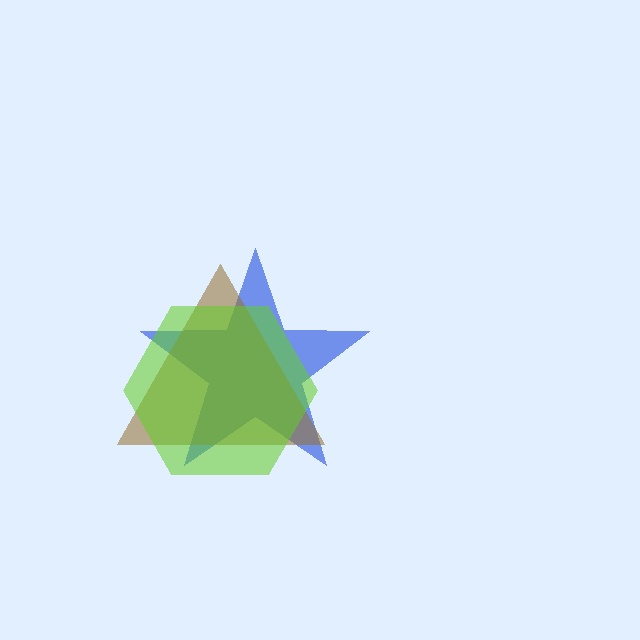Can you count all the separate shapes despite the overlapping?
Yes, there are 3 separate shapes.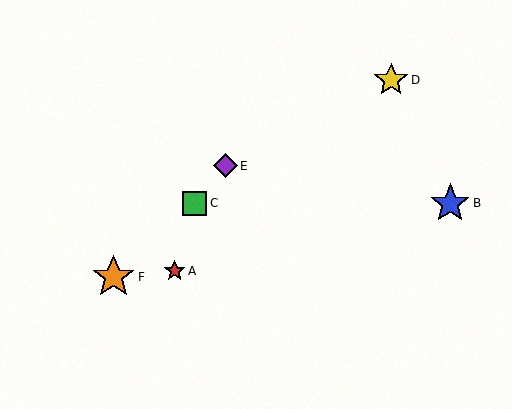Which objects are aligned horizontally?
Objects B, C are aligned horizontally.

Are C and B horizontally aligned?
Yes, both are at y≈203.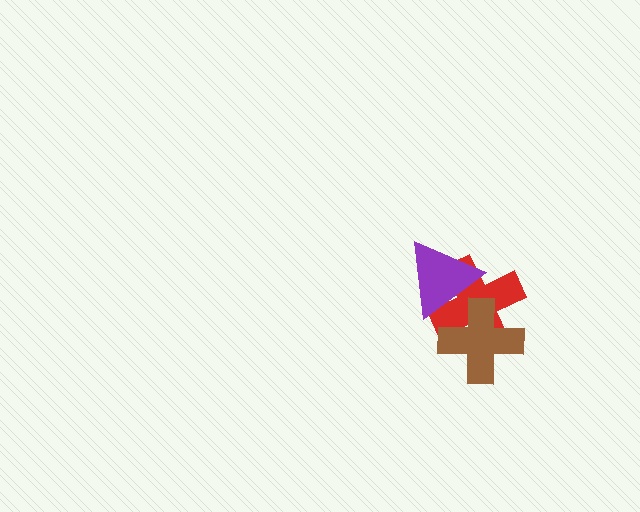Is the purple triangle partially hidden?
No, no other shape covers it.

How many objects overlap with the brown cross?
2 objects overlap with the brown cross.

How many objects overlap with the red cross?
2 objects overlap with the red cross.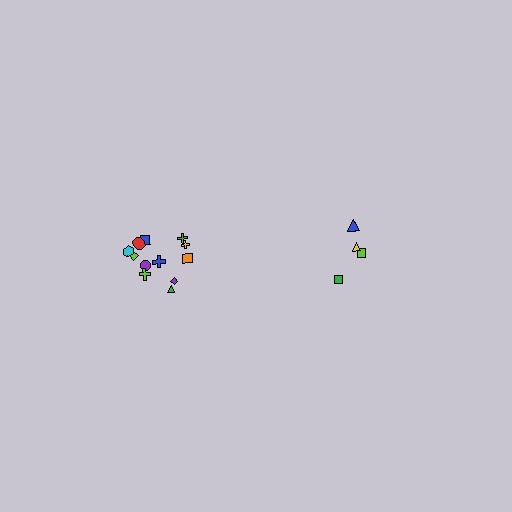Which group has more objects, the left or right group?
The left group.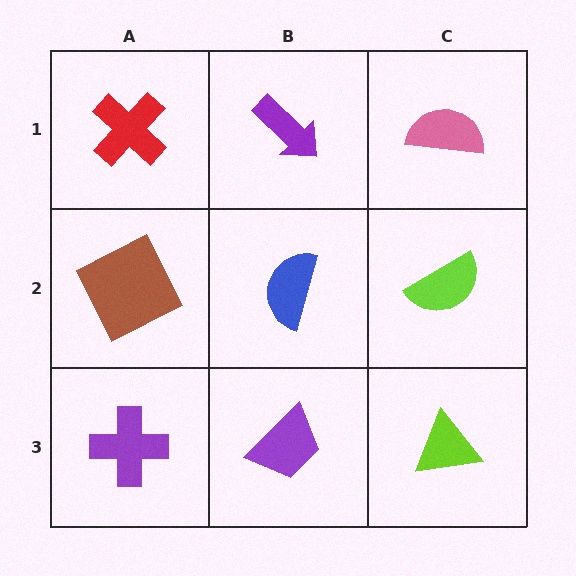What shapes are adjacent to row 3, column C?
A lime semicircle (row 2, column C), a purple trapezoid (row 3, column B).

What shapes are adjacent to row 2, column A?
A red cross (row 1, column A), a purple cross (row 3, column A), a blue semicircle (row 2, column B).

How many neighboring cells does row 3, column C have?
2.